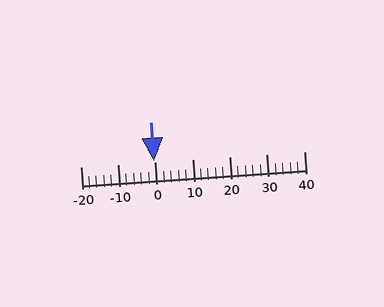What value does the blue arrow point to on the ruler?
The blue arrow points to approximately 0.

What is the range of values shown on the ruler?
The ruler shows values from -20 to 40.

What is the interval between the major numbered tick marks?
The major tick marks are spaced 10 units apart.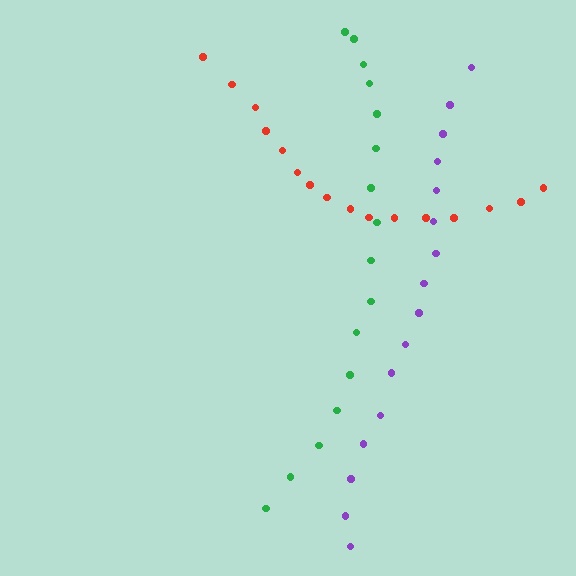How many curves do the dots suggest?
There are 3 distinct paths.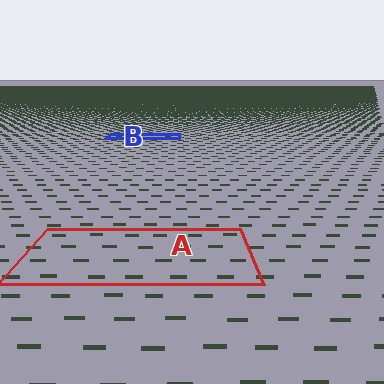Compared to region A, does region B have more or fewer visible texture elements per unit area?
Region B has more texture elements per unit area — they are packed more densely because it is farther away.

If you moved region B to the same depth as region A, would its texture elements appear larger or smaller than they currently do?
They would appear larger. At a closer depth, the same texture elements are projected at a bigger on-screen size.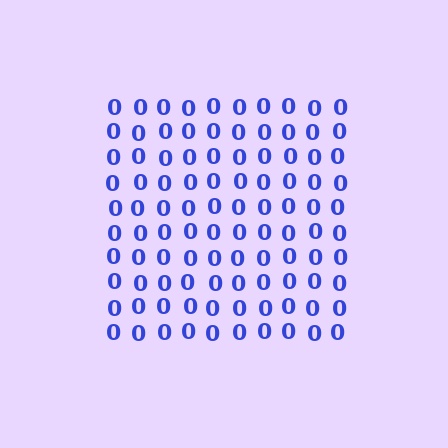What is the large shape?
The large shape is a square.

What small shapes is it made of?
It is made of small digit 0's.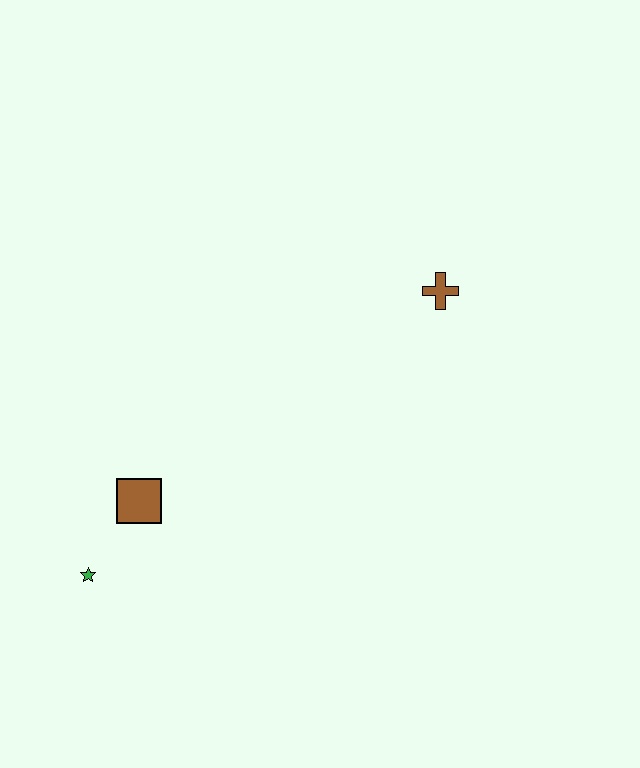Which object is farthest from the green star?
The brown cross is farthest from the green star.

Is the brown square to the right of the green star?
Yes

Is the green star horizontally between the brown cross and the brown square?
No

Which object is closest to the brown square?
The green star is closest to the brown square.